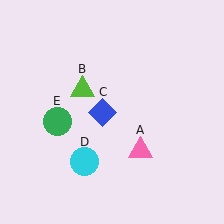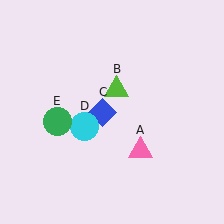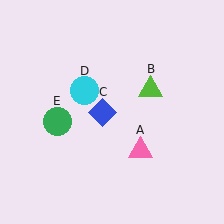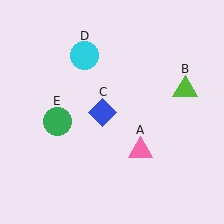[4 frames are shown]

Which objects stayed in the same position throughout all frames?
Pink triangle (object A) and blue diamond (object C) and green circle (object E) remained stationary.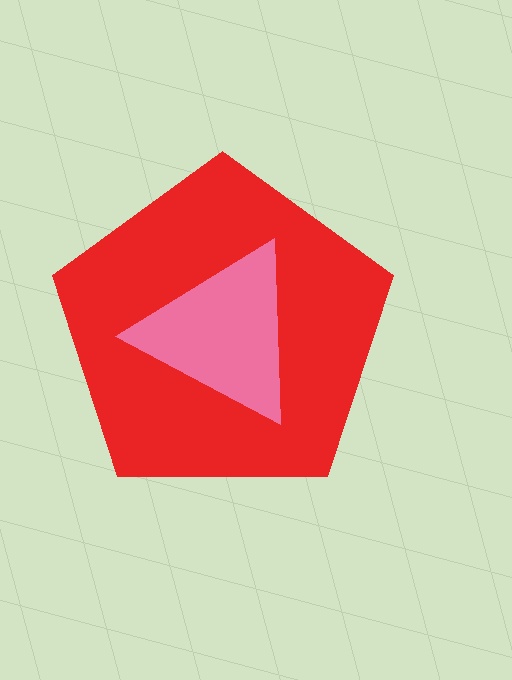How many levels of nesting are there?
2.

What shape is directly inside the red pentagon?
The pink triangle.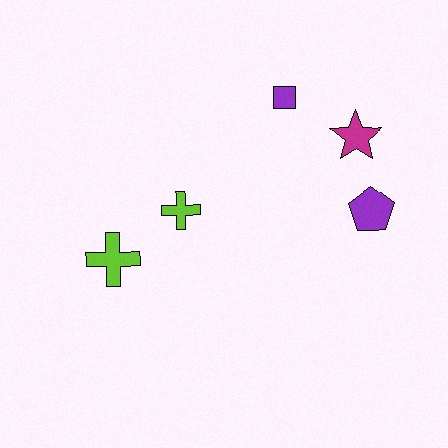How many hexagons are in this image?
There are no hexagons.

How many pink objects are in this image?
There are no pink objects.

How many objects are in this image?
There are 5 objects.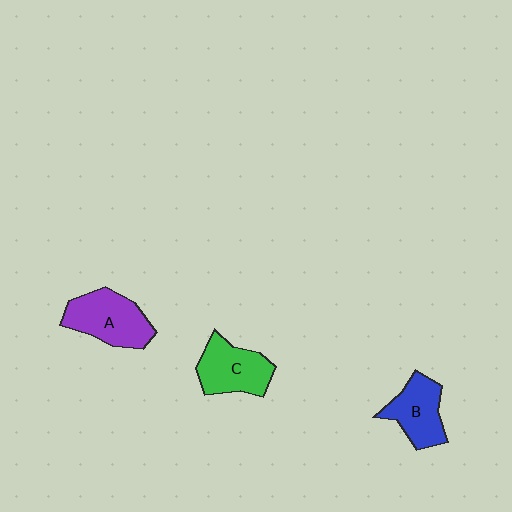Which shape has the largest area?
Shape A (purple).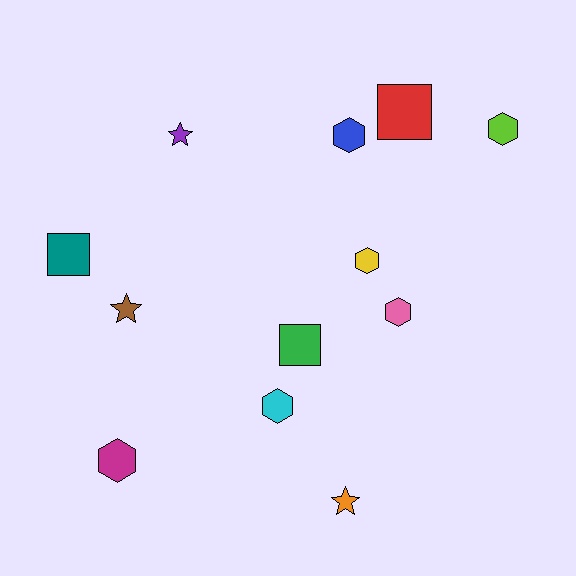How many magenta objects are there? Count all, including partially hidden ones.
There is 1 magenta object.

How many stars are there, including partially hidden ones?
There are 3 stars.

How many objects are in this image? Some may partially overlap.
There are 12 objects.